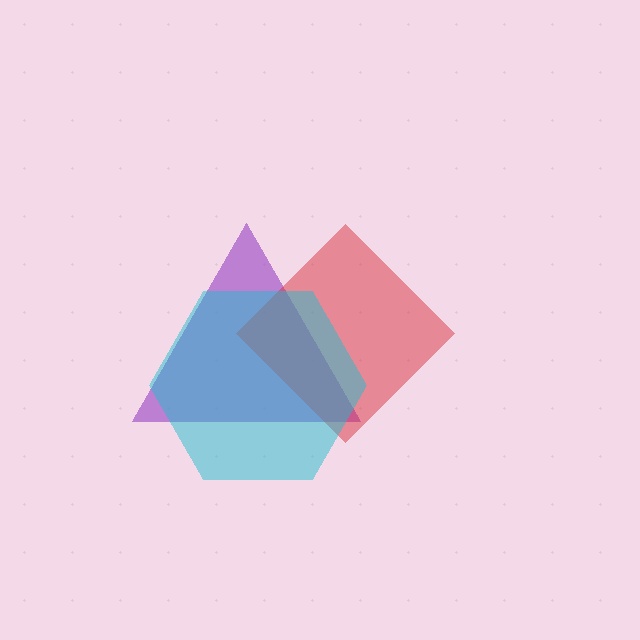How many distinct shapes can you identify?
There are 3 distinct shapes: a purple triangle, a red diamond, a cyan hexagon.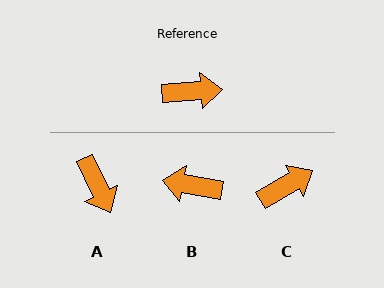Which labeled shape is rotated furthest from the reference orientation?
B, about 166 degrees away.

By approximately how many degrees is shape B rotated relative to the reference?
Approximately 166 degrees counter-clockwise.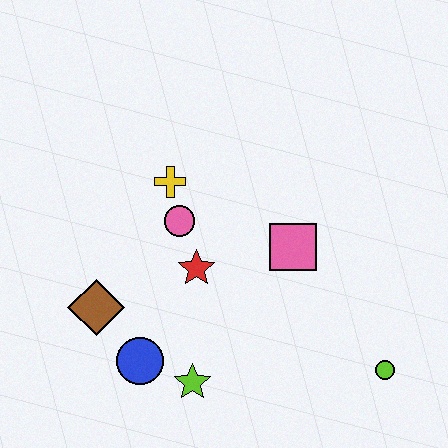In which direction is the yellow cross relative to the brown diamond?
The yellow cross is above the brown diamond.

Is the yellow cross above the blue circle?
Yes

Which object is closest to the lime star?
The blue circle is closest to the lime star.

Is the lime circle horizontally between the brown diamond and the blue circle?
No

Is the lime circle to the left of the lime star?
No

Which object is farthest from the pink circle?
The lime circle is farthest from the pink circle.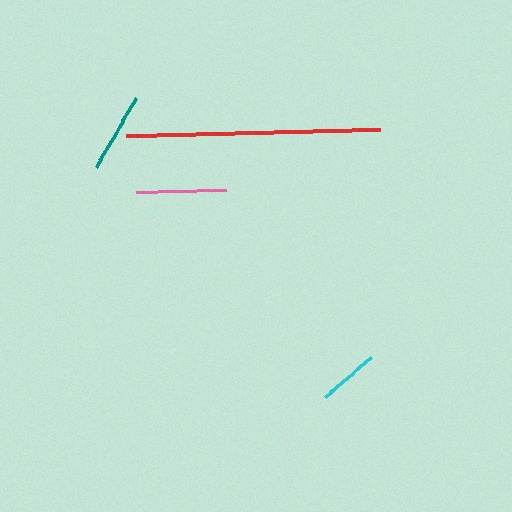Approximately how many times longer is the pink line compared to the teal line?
The pink line is approximately 1.1 times the length of the teal line.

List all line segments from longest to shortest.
From longest to shortest: red, pink, teal, cyan.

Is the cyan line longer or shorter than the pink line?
The pink line is longer than the cyan line.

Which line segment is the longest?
The red line is the longest at approximately 253 pixels.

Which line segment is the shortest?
The cyan line is the shortest at approximately 62 pixels.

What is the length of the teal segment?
The teal segment is approximately 81 pixels long.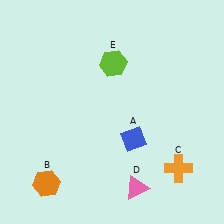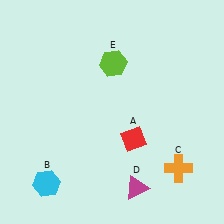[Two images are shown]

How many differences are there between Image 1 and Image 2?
There are 3 differences between the two images.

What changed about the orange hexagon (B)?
In Image 1, B is orange. In Image 2, it changed to cyan.